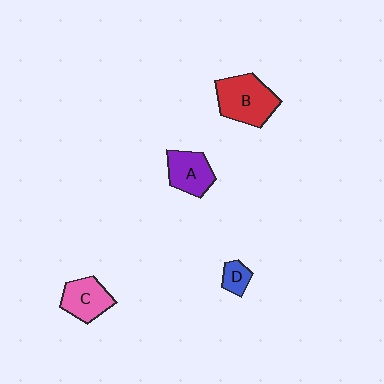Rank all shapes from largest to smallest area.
From largest to smallest: B (red), C (pink), A (purple), D (blue).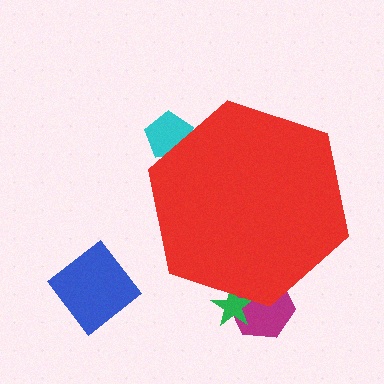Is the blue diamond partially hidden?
No, the blue diamond is fully visible.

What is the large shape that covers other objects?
A red hexagon.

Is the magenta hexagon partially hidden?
Yes, the magenta hexagon is partially hidden behind the red hexagon.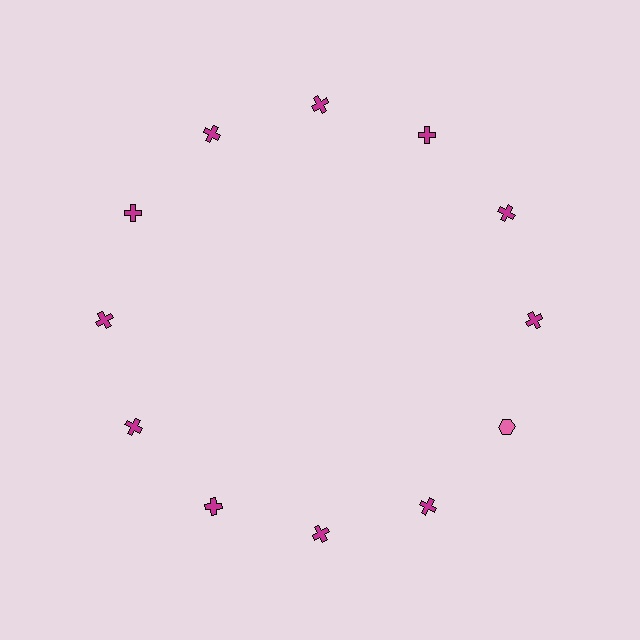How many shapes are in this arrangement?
There are 12 shapes arranged in a ring pattern.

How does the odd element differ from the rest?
It differs in both color (pink instead of magenta) and shape (hexagon instead of cross).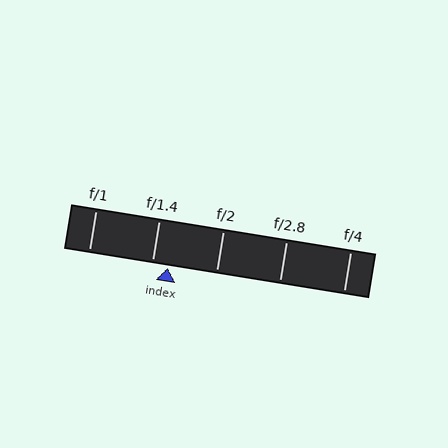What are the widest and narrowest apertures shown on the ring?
The widest aperture shown is f/1 and the narrowest is f/4.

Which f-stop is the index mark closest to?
The index mark is closest to f/1.4.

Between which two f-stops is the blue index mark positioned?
The index mark is between f/1.4 and f/2.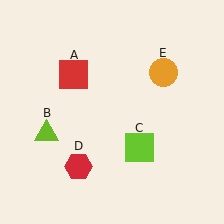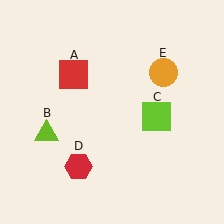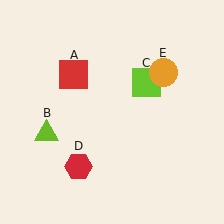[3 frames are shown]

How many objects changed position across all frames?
1 object changed position: lime square (object C).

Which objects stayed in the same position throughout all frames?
Red square (object A) and lime triangle (object B) and red hexagon (object D) and orange circle (object E) remained stationary.